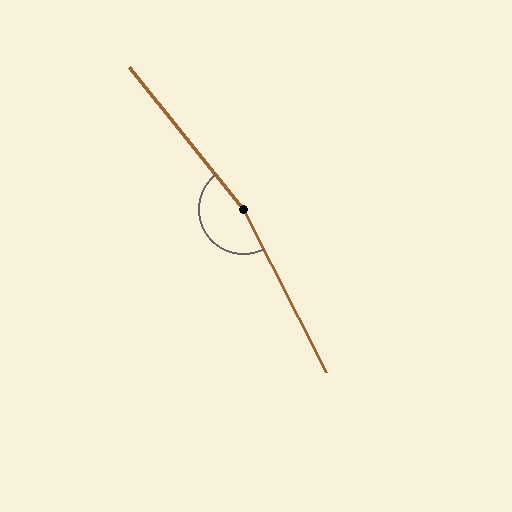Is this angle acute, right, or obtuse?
It is obtuse.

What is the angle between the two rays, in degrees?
Approximately 168 degrees.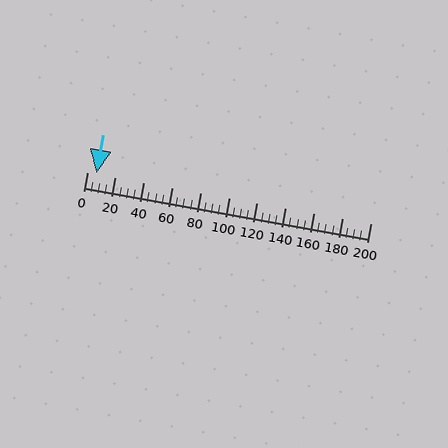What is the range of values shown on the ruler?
The ruler shows values from 0 to 200.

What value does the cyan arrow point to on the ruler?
The cyan arrow points to approximately 7.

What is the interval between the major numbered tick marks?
The major tick marks are spaced 20 units apart.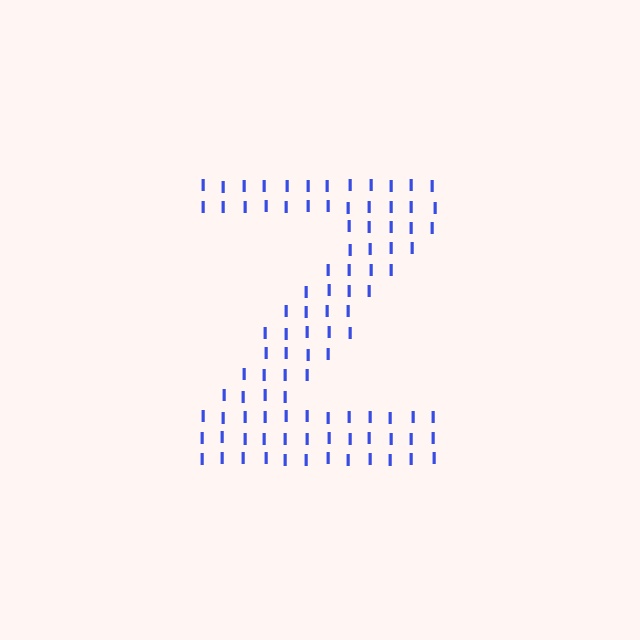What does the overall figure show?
The overall figure shows the letter Z.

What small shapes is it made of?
It is made of small letter I's.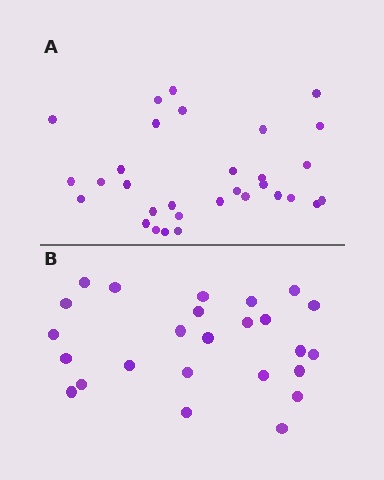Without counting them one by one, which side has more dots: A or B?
Region A (the top region) has more dots.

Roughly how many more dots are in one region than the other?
Region A has about 6 more dots than region B.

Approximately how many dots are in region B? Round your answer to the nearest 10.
About 20 dots. (The exact count is 25, which rounds to 20.)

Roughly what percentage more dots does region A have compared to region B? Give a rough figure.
About 25% more.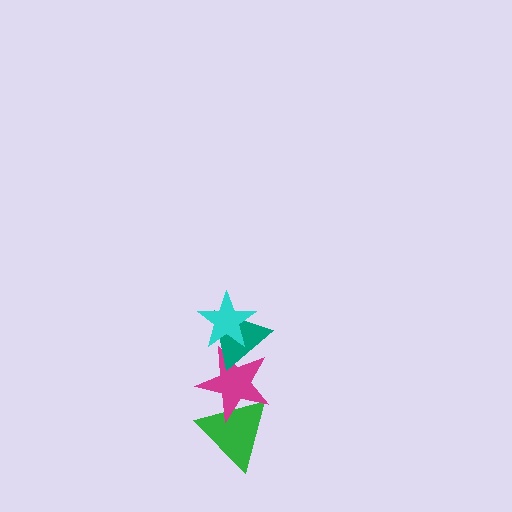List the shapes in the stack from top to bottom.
From top to bottom: the cyan star, the teal triangle, the magenta star, the green triangle.